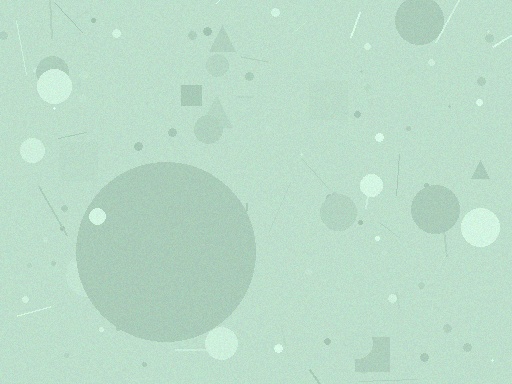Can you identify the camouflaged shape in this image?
The camouflaged shape is a circle.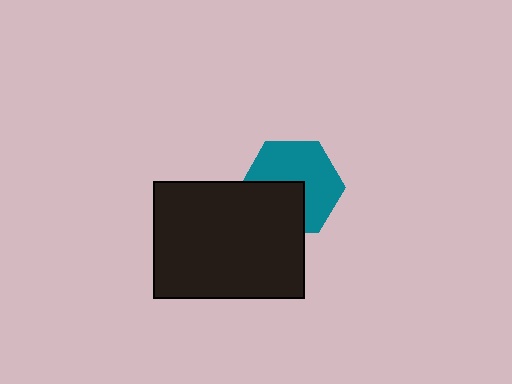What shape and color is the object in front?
The object in front is a black rectangle.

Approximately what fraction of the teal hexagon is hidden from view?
Roughly 38% of the teal hexagon is hidden behind the black rectangle.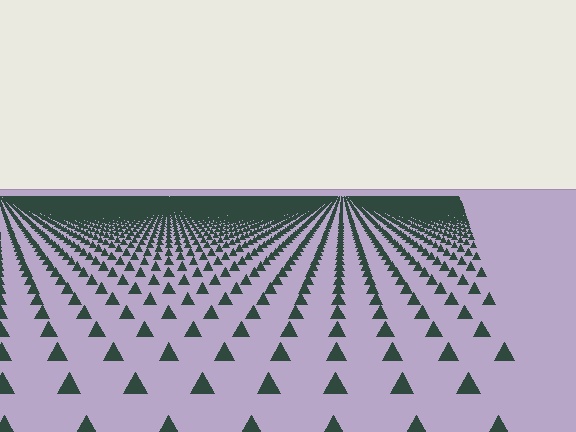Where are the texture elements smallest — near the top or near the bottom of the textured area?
Near the top.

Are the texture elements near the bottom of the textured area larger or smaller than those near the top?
Larger. Near the bottom, elements are closer to the viewer and appear at a bigger on-screen size.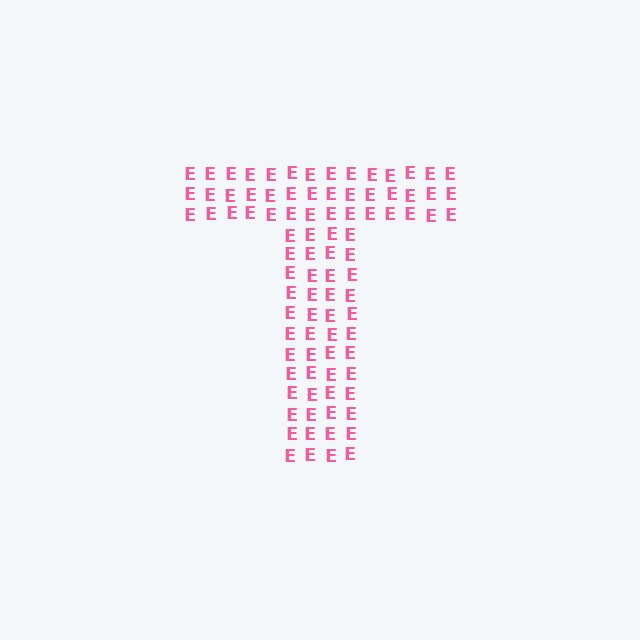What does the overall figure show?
The overall figure shows the letter T.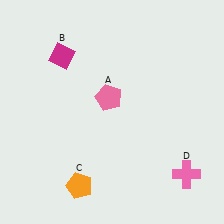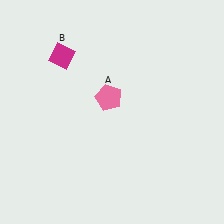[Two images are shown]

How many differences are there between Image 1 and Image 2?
There are 2 differences between the two images.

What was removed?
The orange pentagon (C), the pink cross (D) were removed in Image 2.